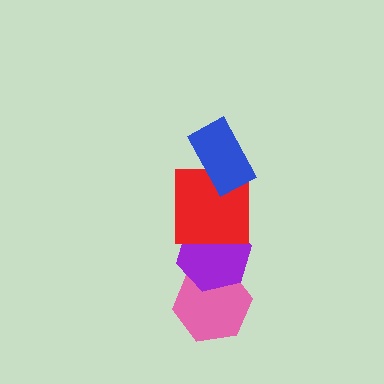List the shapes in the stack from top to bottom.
From top to bottom: the blue rectangle, the red square, the purple hexagon, the pink hexagon.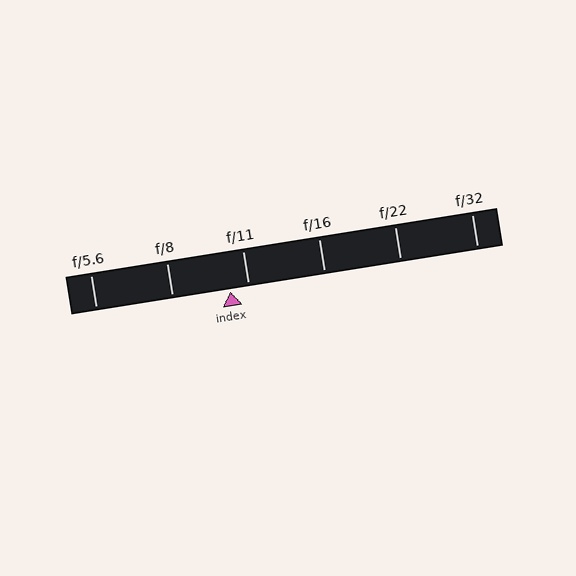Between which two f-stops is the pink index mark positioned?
The index mark is between f/8 and f/11.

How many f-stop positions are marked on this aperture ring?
There are 6 f-stop positions marked.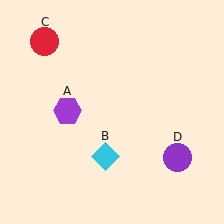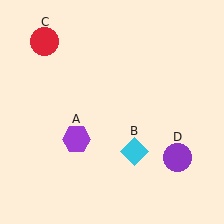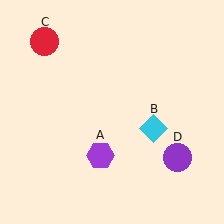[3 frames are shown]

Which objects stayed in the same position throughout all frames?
Red circle (object C) and purple circle (object D) remained stationary.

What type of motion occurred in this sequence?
The purple hexagon (object A), cyan diamond (object B) rotated counterclockwise around the center of the scene.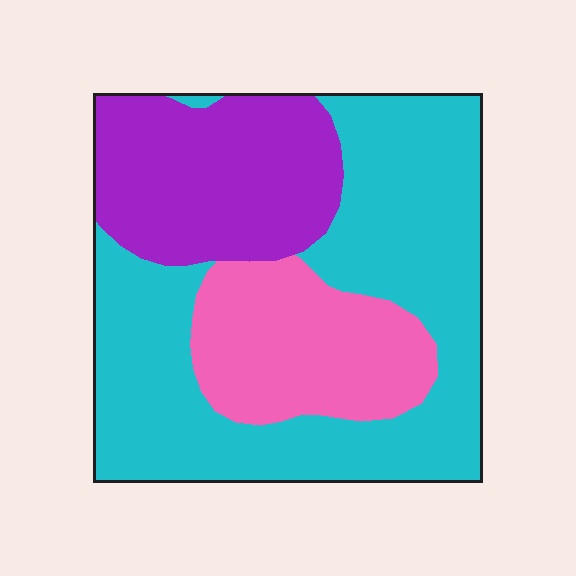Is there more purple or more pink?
Purple.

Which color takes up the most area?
Cyan, at roughly 55%.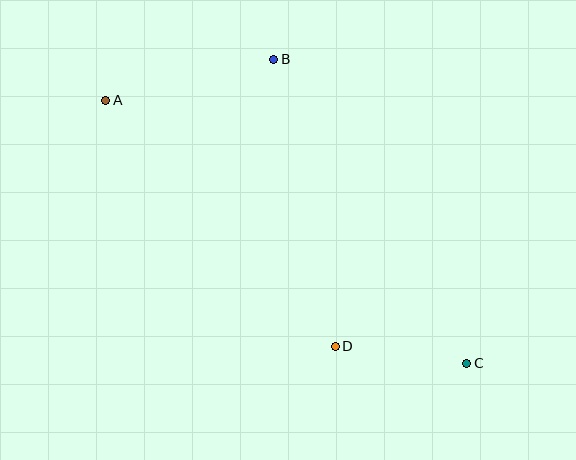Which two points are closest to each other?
Points C and D are closest to each other.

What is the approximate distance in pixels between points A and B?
The distance between A and B is approximately 173 pixels.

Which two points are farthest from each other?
Points A and C are farthest from each other.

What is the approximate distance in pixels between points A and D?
The distance between A and D is approximately 337 pixels.